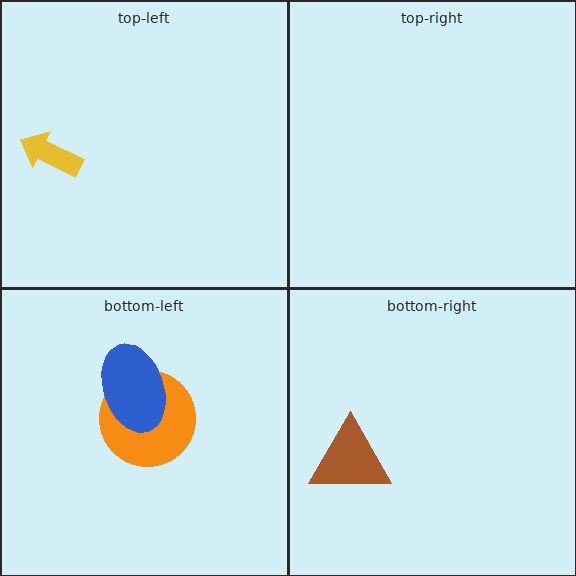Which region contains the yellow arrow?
The top-left region.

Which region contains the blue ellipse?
The bottom-left region.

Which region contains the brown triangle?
The bottom-right region.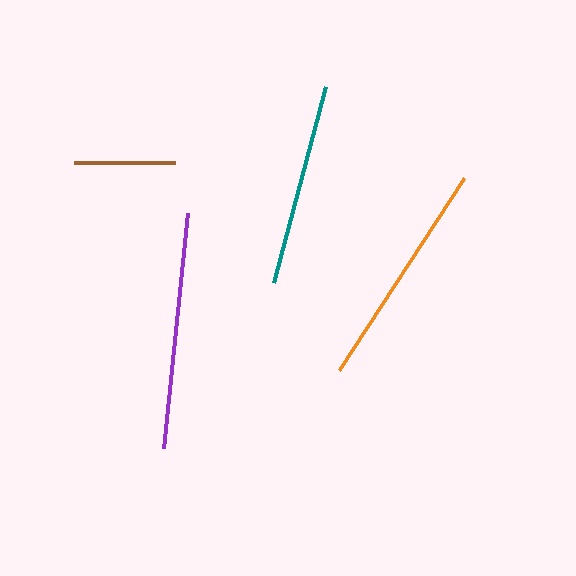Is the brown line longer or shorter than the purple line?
The purple line is longer than the brown line.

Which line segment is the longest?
The purple line is the longest at approximately 236 pixels.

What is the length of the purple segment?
The purple segment is approximately 236 pixels long.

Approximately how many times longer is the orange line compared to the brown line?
The orange line is approximately 2.3 times the length of the brown line.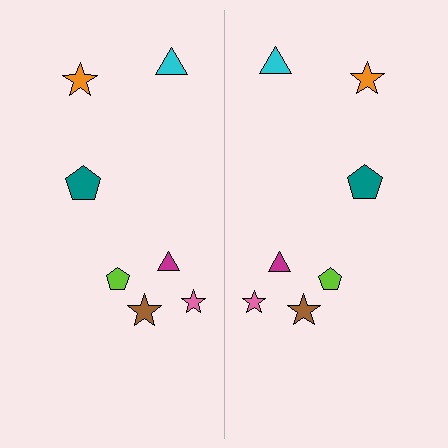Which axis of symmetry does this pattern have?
The pattern has a vertical axis of symmetry running through the center of the image.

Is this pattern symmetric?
Yes, this pattern has bilateral (reflection) symmetry.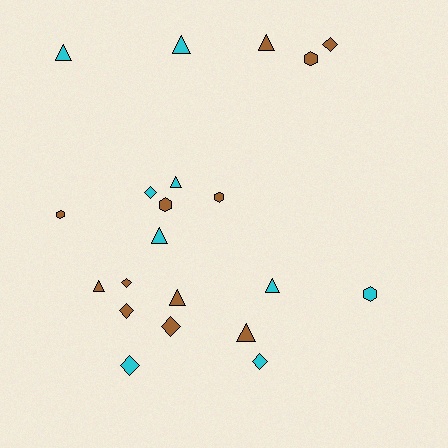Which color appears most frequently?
Brown, with 12 objects.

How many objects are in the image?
There are 21 objects.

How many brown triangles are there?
There are 4 brown triangles.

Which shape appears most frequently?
Triangle, with 9 objects.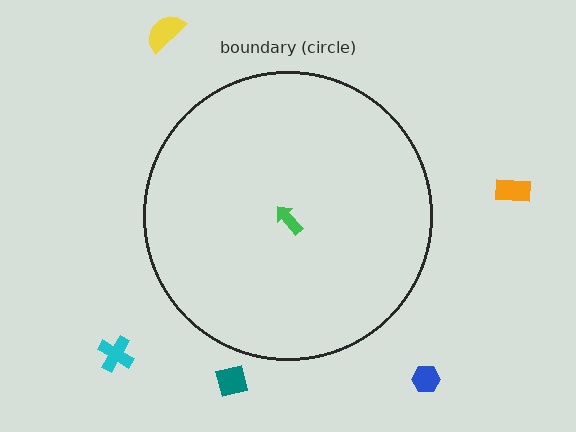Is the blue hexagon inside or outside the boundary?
Outside.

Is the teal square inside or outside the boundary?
Outside.